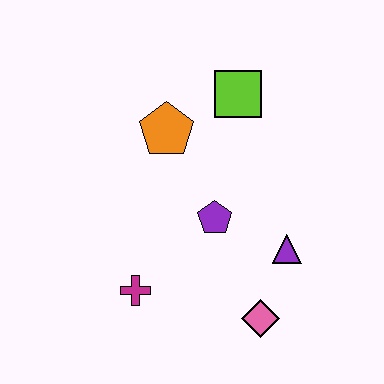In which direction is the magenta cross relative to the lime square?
The magenta cross is below the lime square.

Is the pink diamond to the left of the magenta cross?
No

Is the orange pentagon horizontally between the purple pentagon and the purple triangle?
No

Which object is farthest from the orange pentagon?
The pink diamond is farthest from the orange pentagon.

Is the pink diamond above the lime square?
No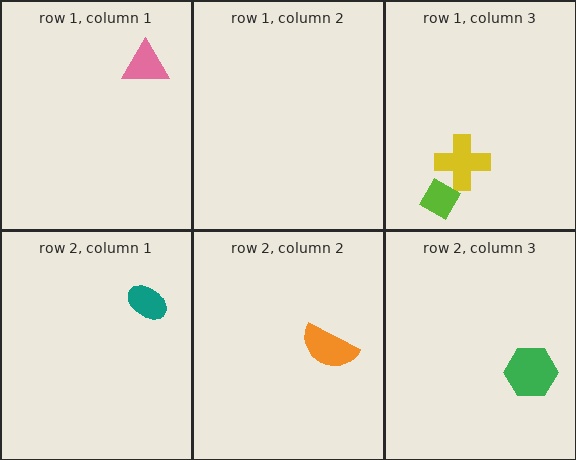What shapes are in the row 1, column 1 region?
The pink triangle.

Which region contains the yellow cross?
The row 1, column 3 region.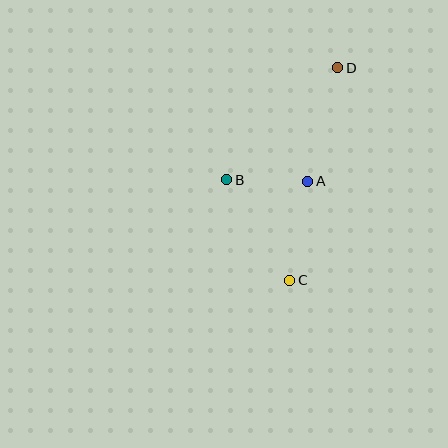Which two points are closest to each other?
Points A and B are closest to each other.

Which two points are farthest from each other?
Points C and D are farthest from each other.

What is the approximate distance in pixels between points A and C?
The distance between A and C is approximately 101 pixels.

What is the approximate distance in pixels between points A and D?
The distance between A and D is approximately 117 pixels.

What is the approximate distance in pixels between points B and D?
The distance between B and D is approximately 158 pixels.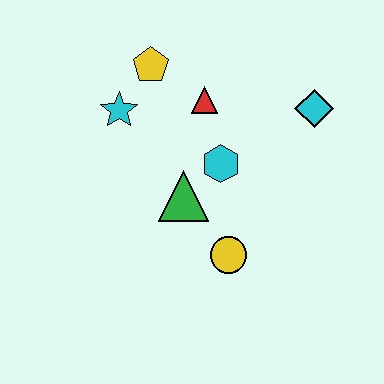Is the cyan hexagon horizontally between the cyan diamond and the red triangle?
Yes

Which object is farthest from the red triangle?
The yellow circle is farthest from the red triangle.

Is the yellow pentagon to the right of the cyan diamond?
No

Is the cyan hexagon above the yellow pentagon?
No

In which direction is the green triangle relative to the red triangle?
The green triangle is below the red triangle.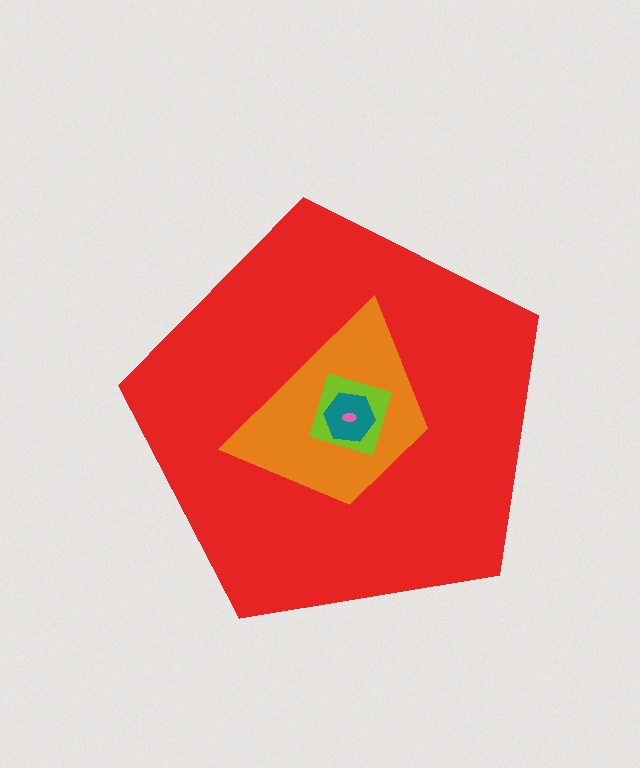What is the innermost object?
The pink ellipse.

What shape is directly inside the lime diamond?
The teal hexagon.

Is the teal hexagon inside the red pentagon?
Yes.